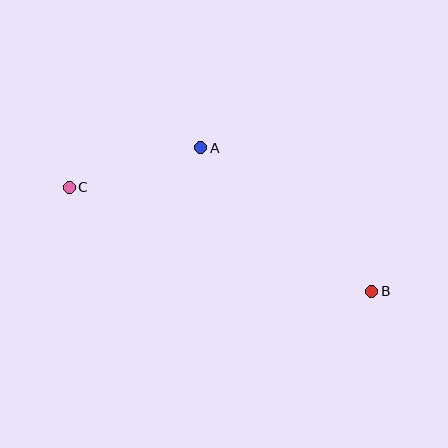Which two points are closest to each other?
Points A and C are closest to each other.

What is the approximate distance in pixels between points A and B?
The distance between A and B is approximately 223 pixels.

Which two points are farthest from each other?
Points B and C are farthest from each other.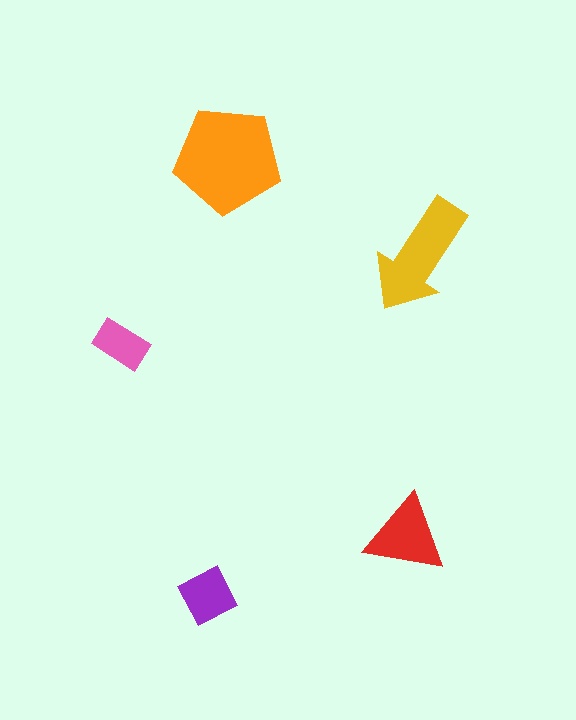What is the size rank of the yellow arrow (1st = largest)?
2nd.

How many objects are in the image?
There are 5 objects in the image.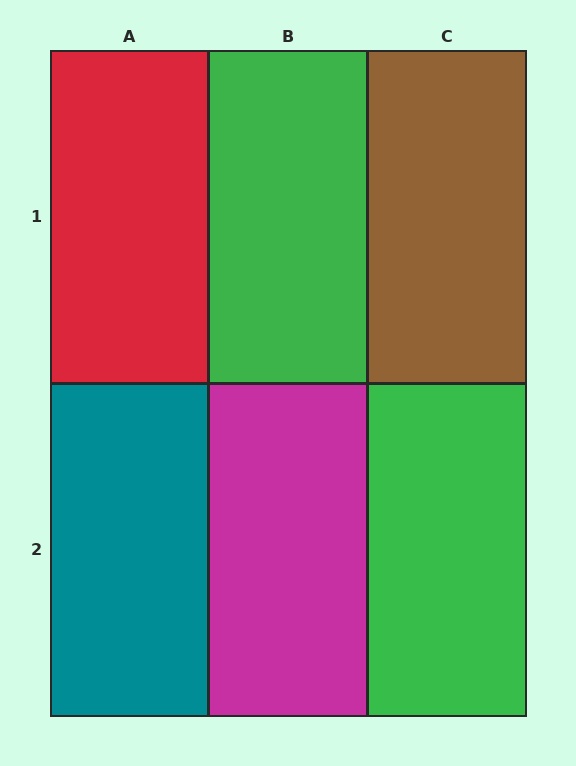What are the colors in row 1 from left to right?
Red, green, brown.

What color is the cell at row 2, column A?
Teal.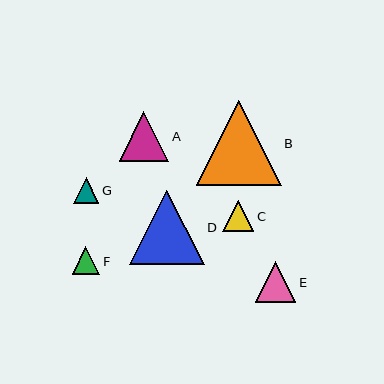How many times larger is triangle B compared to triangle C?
Triangle B is approximately 2.7 times the size of triangle C.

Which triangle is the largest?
Triangle B is the largest with a size of approximately 85 pixels.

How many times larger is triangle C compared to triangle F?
Triangle C is approximately 1.1 times the size of triangle F.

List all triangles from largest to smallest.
From largest to smallest: B, D, A, E, C, F, G.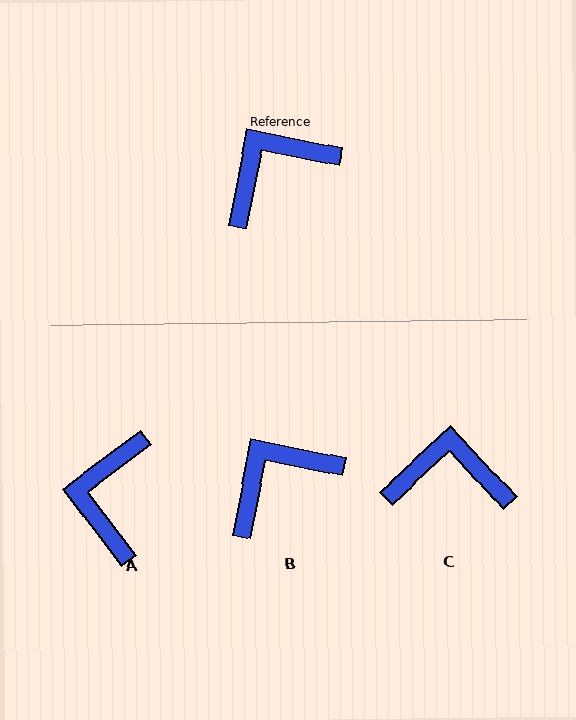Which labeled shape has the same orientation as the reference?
B.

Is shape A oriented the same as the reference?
No, it is off by about 48 degrees.